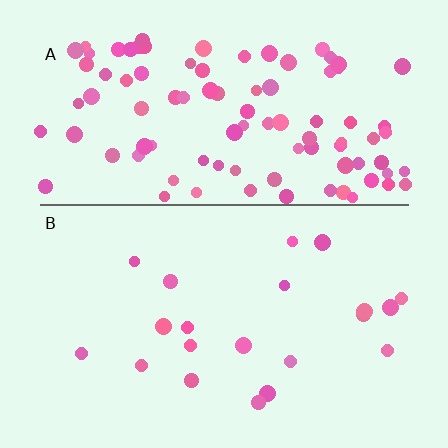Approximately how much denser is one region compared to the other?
Approximately 4.7× — region A over region B.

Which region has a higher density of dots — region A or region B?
A (the top).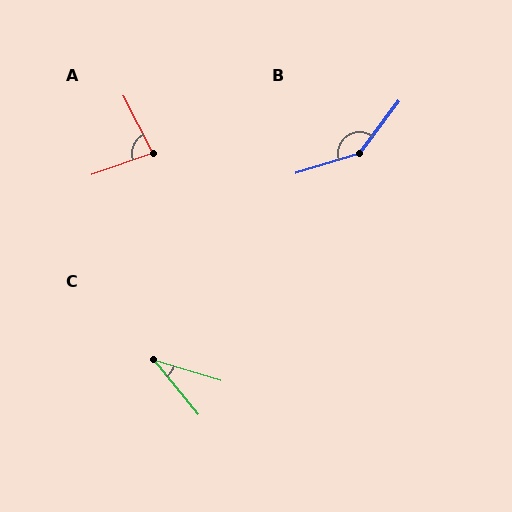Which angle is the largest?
B, at approximately 144 degrees.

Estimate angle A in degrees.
Approximately 82 degrees.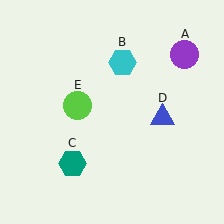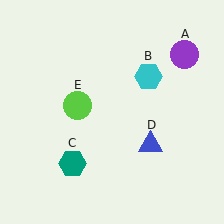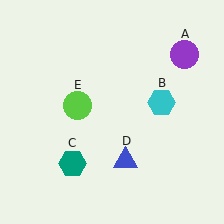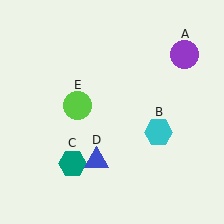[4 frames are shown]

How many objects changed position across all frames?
2 objects changed position: cyan hexagon (object B), blue triangle (object D).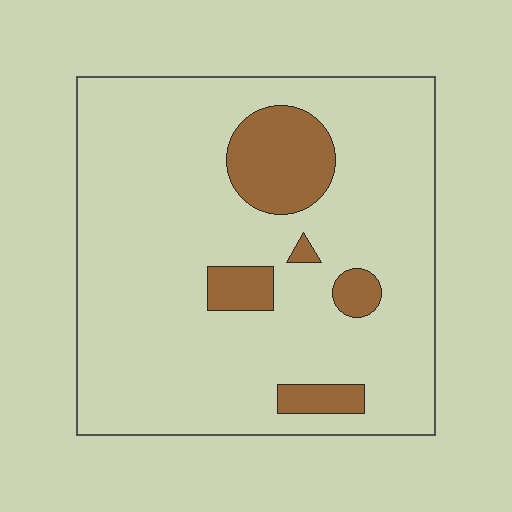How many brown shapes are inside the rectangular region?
5.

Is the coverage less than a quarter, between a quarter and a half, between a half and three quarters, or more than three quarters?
Less than a quarter.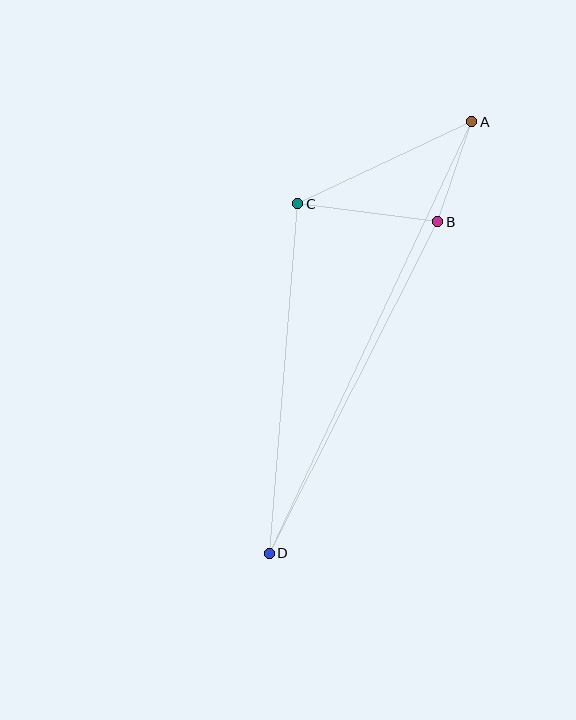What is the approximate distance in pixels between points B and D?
The distance between B and D is approximately 372 pixels.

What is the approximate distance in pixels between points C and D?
The distance between C and D is approximately 351 pixels.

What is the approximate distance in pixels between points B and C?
The distance between B and C is approximately 141 pixels.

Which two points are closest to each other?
Points A and B are closest to each other.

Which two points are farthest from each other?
Points A and D are farthest from each other.